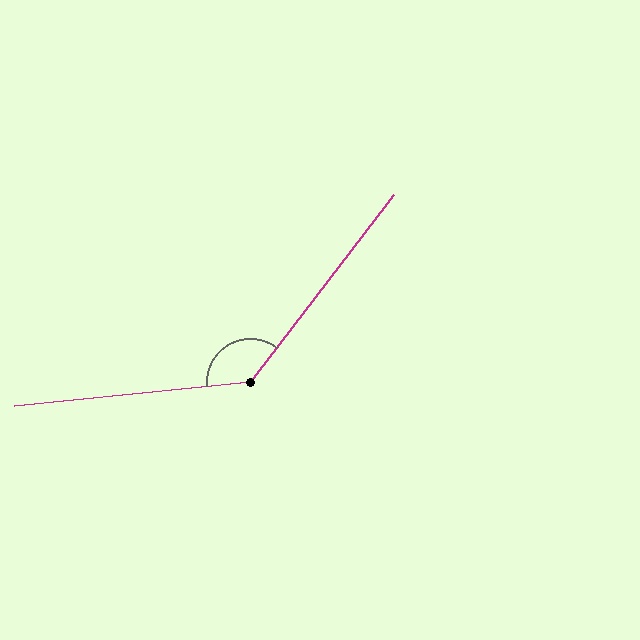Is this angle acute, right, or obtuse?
It is obtuse.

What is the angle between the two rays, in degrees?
Approximately 133 degrees.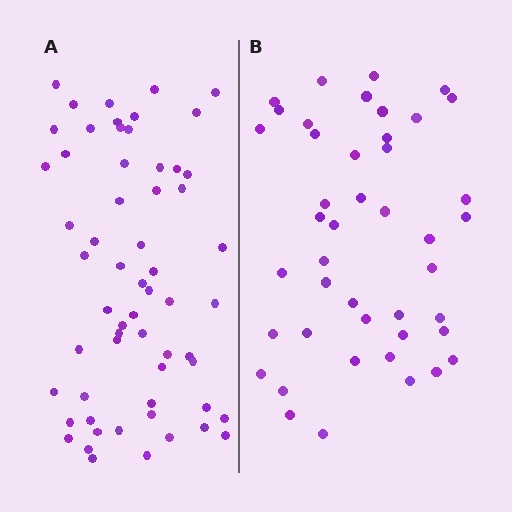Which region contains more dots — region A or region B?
Region A (the left region) has more dots.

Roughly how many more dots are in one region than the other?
Region A has approximately 15 more dots than region B.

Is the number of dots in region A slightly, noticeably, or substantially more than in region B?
Region A has noticeably more, but not dramatically so. The ratio is roughly 1.4 to 1.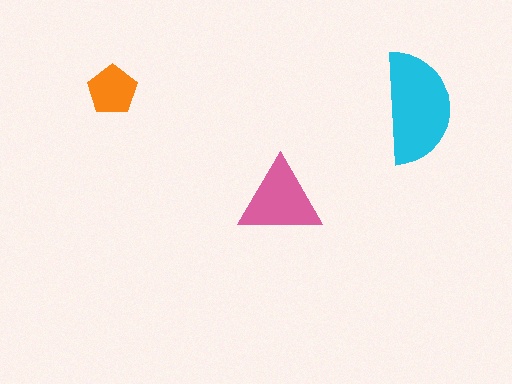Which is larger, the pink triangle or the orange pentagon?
The pink triangle.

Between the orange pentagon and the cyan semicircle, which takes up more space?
The cyan semicircle.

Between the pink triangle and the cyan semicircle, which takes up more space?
The cyan semicircle.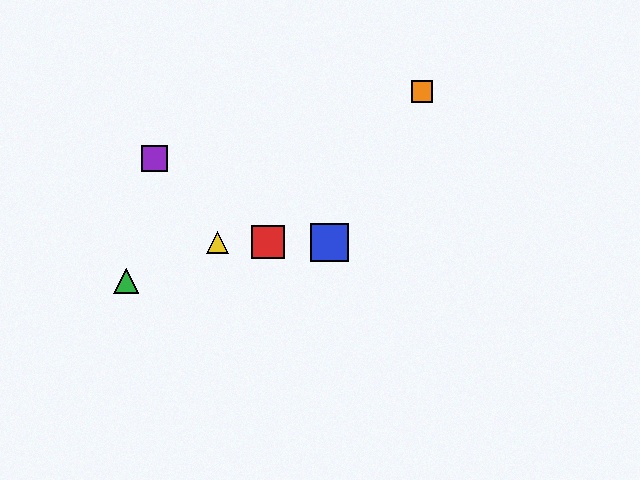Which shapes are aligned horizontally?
The red square, the blue square, the yellow triangle are aligned horizontally.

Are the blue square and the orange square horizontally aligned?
No, the blue square is at y≈242 and the orange square is at y≈92.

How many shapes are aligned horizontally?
3 shapes (the red square, the blue square, the yellow triangle) are aligned horizontally.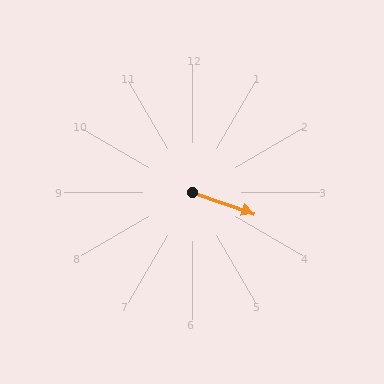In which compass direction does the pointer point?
East.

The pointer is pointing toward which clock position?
Roughly 4 o'clock.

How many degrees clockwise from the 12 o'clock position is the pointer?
Approximately 110 degrees.